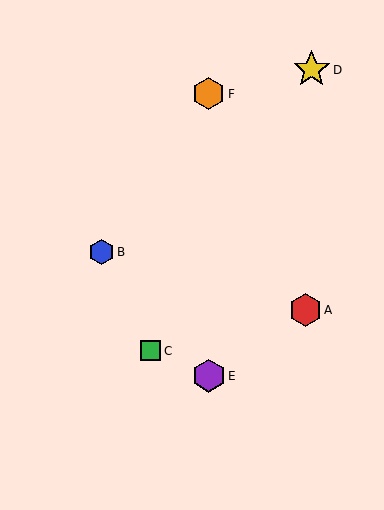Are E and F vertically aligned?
Yes, both are at x≈209.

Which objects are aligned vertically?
Objects E, F are aligned vertically.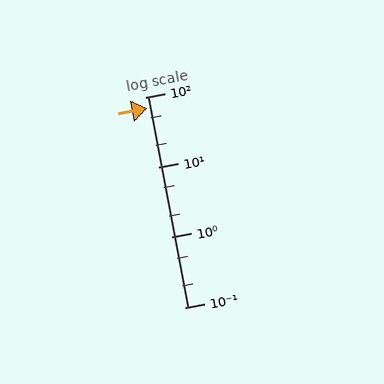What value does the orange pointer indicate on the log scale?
The pointer indicates approximately 68.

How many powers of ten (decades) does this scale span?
The scale spans 3 decades, from 0.1 to 100.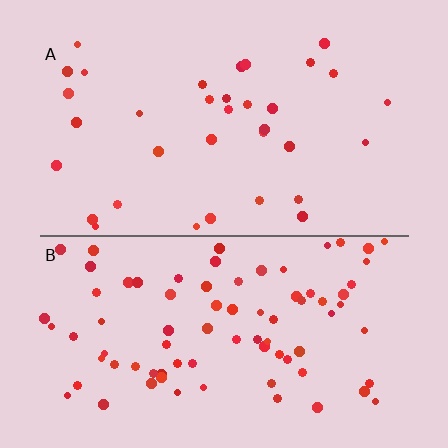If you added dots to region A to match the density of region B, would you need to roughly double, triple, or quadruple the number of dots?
Approximately double.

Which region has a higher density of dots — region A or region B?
B (the bottom).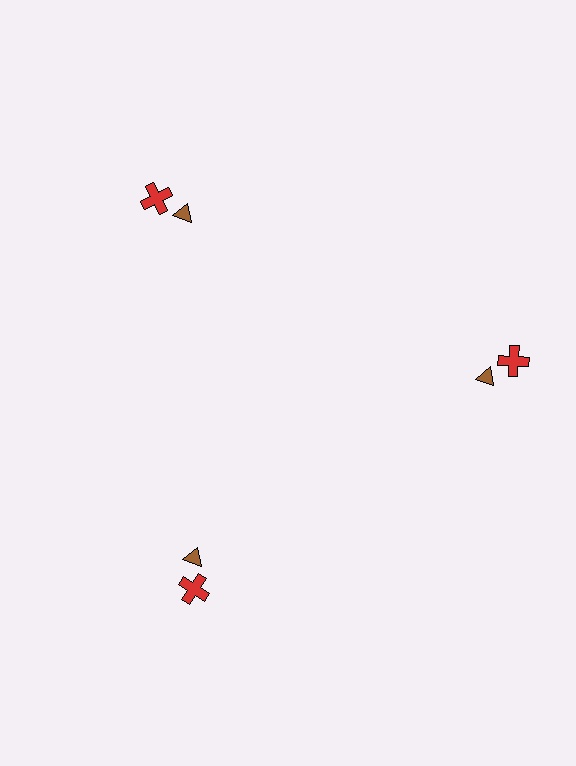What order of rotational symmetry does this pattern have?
This pattern has 3-fold rotational symmetry.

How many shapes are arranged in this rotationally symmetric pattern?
There are 6 shapes, arranged in 3 groups of 2.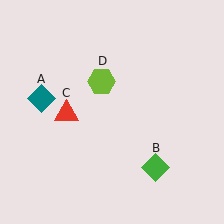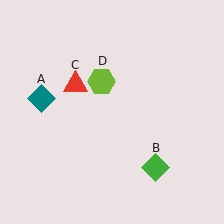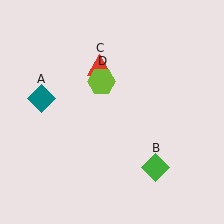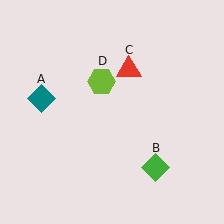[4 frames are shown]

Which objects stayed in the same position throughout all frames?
Teal diamond (object A) and green diamond (object B) and lime hexagon (object D) remained stationary.